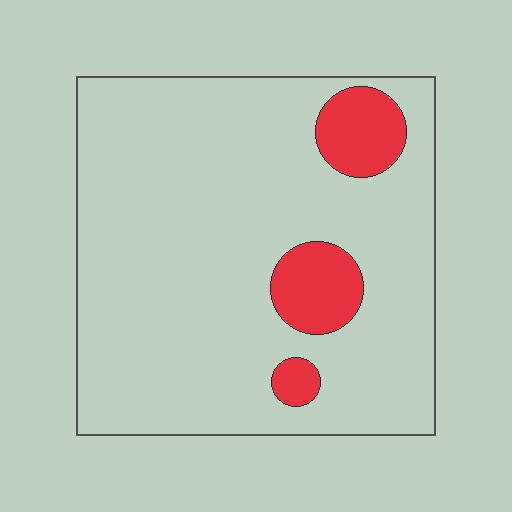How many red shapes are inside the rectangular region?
3.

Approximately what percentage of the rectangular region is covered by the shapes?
Approximately 10%.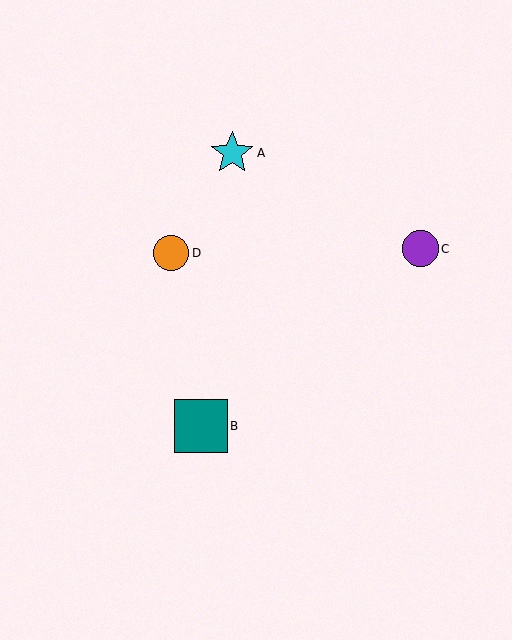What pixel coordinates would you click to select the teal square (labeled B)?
Click at (201, 426) to select the teal square B.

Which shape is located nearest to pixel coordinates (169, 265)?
The orange circle (labeled D) at (171, 253) is nearest to that location.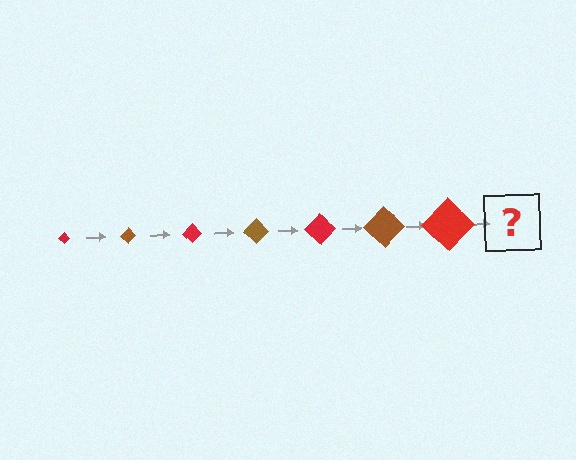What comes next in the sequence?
The next element should be a brown diamond, larger than the previous one.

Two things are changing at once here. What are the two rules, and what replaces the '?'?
The two rules are that the diamond grows larger each step and the color cycles through red and brown. The '?' should be a brown diamond, larger than the previous one.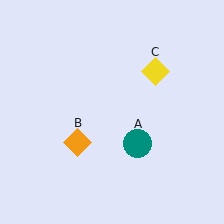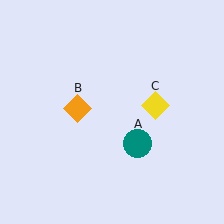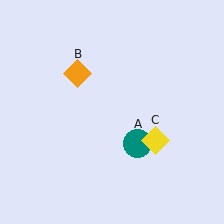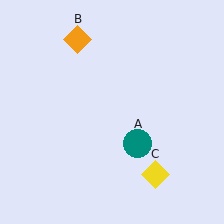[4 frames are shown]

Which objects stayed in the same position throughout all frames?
Teal circle (object A) remained stationary.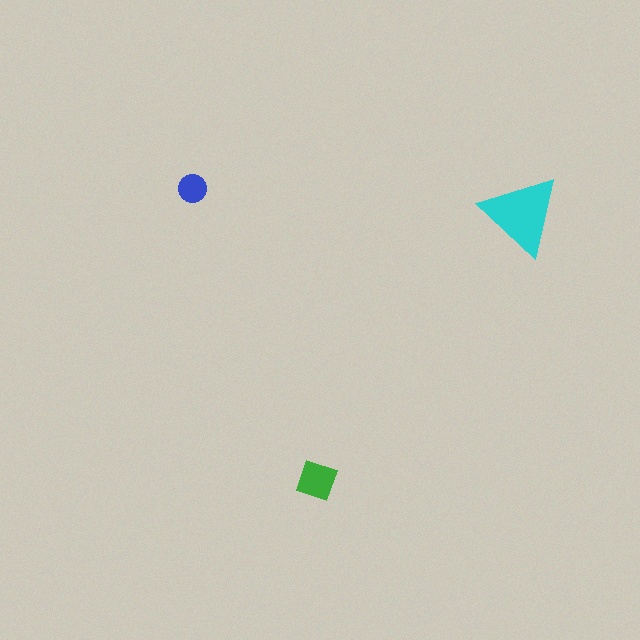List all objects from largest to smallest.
The cyan triangle, the green square, the blue circle.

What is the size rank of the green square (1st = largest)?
2nd.